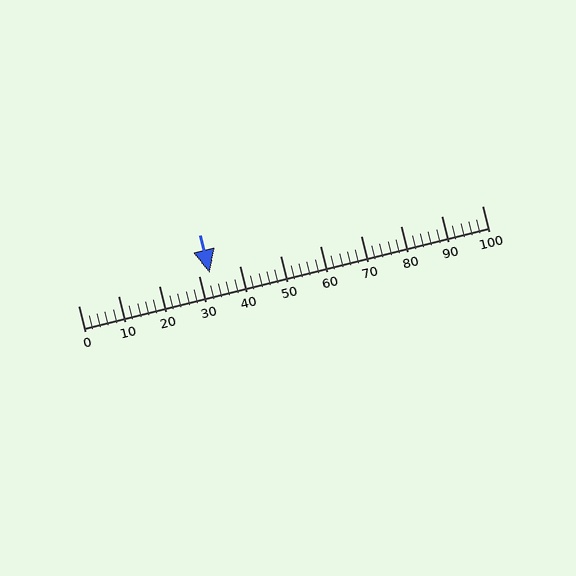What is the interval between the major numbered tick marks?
The major tick marks are spaced 10 units apart.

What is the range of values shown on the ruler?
The ruler shows values from 0 to 100.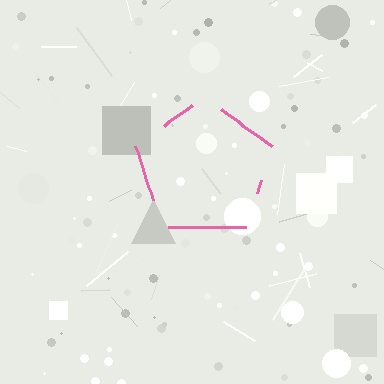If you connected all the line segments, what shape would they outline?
They would outline a pentagon.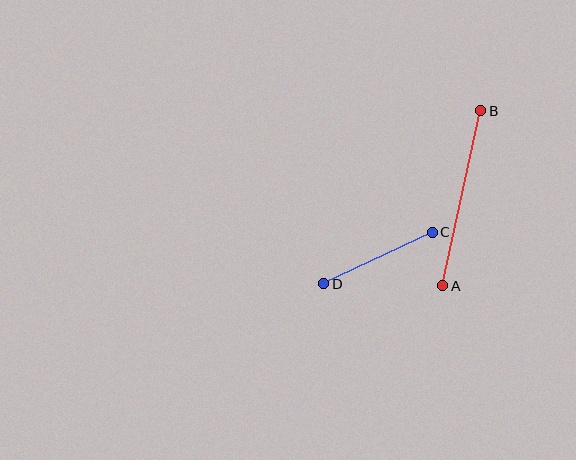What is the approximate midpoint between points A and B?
The midpoint is at approximately (462, 198) pixels.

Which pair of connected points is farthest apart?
Points A and B are farthest apart.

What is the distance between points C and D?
The distance is approximately 120 pixels.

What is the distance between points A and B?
The distance is approximately 179 pixels.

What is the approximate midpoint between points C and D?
The midpoint is at approximately (378, 258) pixels.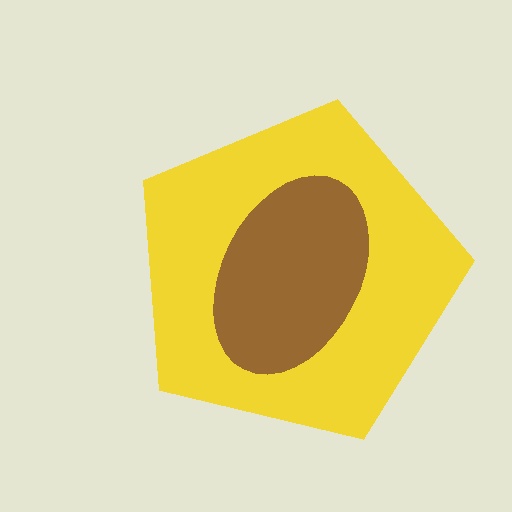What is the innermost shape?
The brown ellipse.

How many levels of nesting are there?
2.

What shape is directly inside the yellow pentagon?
The brown ellipse.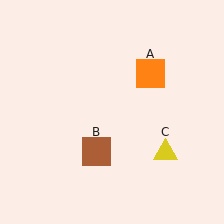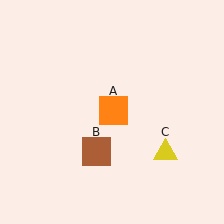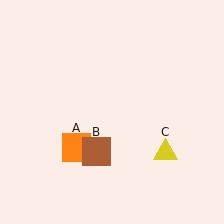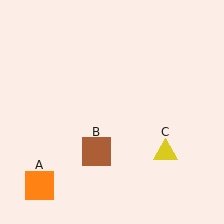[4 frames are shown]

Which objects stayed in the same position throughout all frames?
Brown square (object B) and yellow triangle (object C) remained stationary.